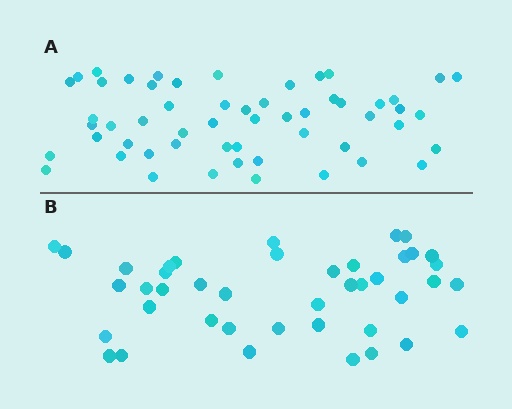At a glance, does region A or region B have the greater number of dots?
Region A (the top region) has more dots.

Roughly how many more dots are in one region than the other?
Region A has approximately 15 more dots than region B.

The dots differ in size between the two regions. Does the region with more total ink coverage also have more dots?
No. Region B has more total ink coverage because its dots are larger, but region A actually contains more individual dots. Total area can be misleading — the number of items is what matters here.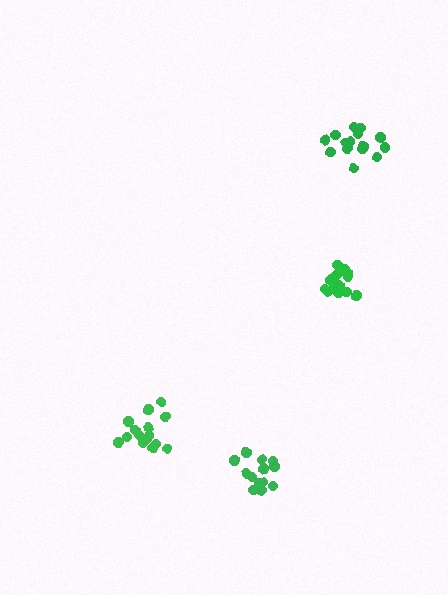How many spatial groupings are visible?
There are 4 spatial groupings.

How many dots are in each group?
Group 1: 15 dots, Group 2: 14 dots, Group 3: 15 dots, Group 4: 14 dots (58 total).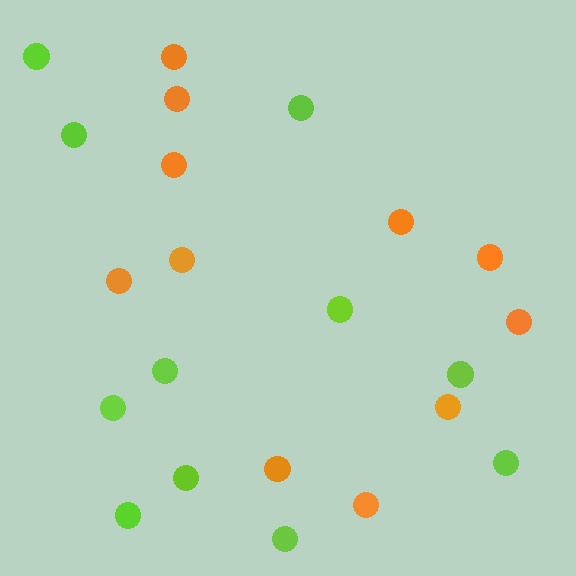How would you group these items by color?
There are 2 groups: one group of lime circles (11) and one group of orange circles (11).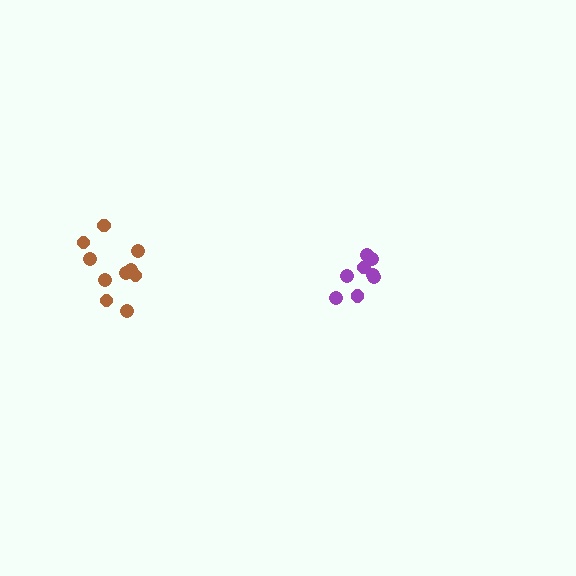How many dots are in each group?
Group 1: 10 dots, Group 2: 8 dots (18 total).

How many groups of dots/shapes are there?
There are 2 groups.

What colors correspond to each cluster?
The clusters are colored: brown, purple.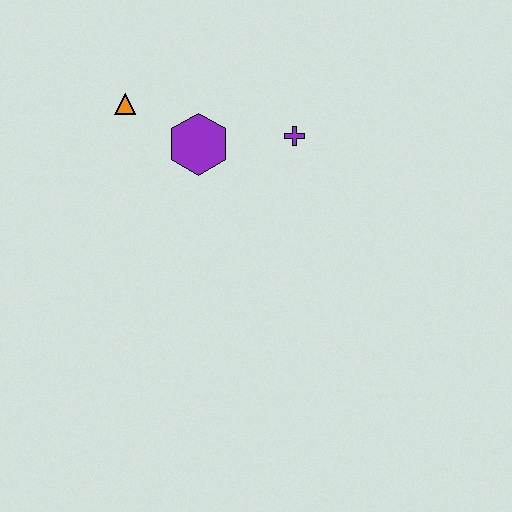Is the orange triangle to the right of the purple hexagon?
No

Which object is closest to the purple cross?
The purple hexagon is closest to the purple cross.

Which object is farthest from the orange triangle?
The purple cross is farthest from the orange triangle.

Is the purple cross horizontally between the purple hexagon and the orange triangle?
No